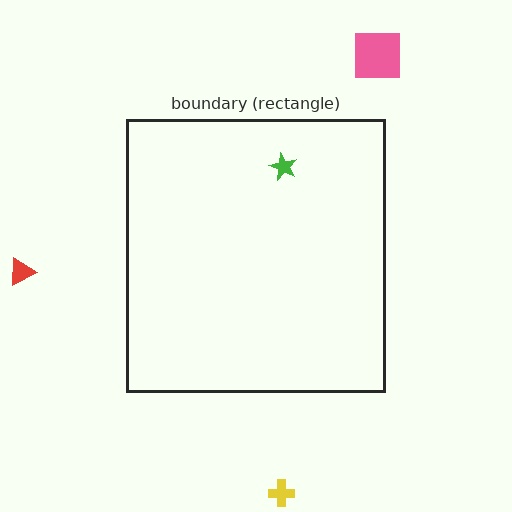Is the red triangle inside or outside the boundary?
Outside.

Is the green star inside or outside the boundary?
Inside.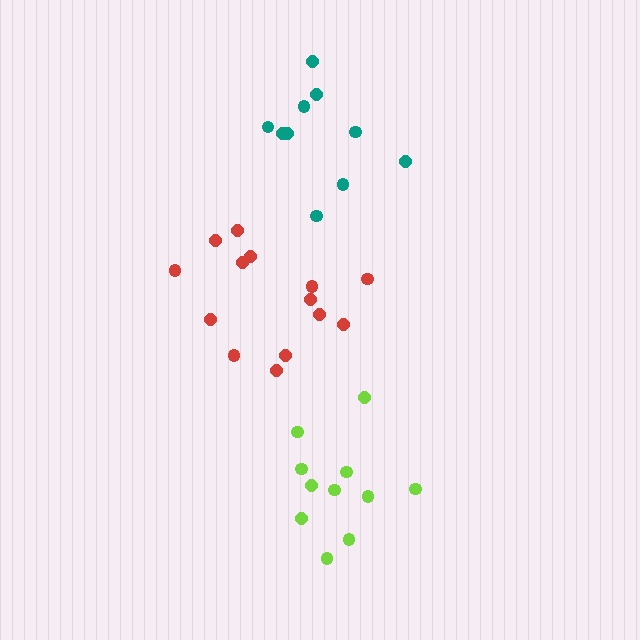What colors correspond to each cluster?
The clusters are colored: lime, red, teal.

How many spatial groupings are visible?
There are 3 spatial groupings.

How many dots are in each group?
Group 1: 11 dots, Group 2: 14 dots, Group 3: 10 dots (35 total).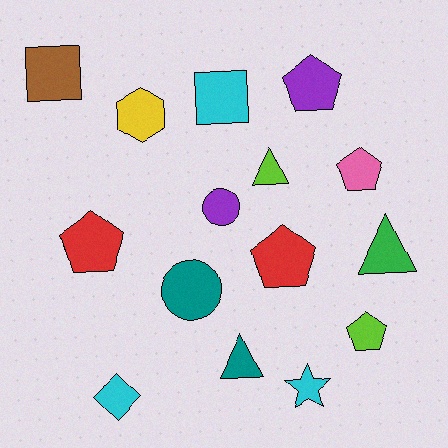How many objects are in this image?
There are 15 objects.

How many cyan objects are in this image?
There are 3 cyan objects.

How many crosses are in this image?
There are no crosses.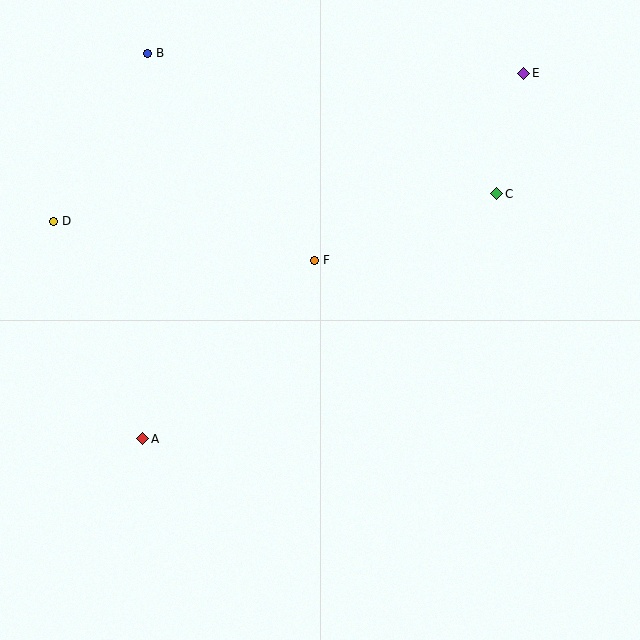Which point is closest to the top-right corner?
Point E is closest to the top-right corner.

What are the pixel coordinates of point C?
Point C is at (497, 194).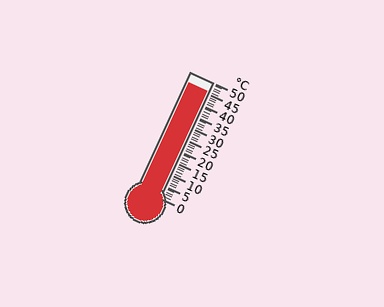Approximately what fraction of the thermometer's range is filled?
The thermometer is filled to approximately 90% of its range.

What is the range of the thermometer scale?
The thermometer scale ranges from 0°C to 50°C.